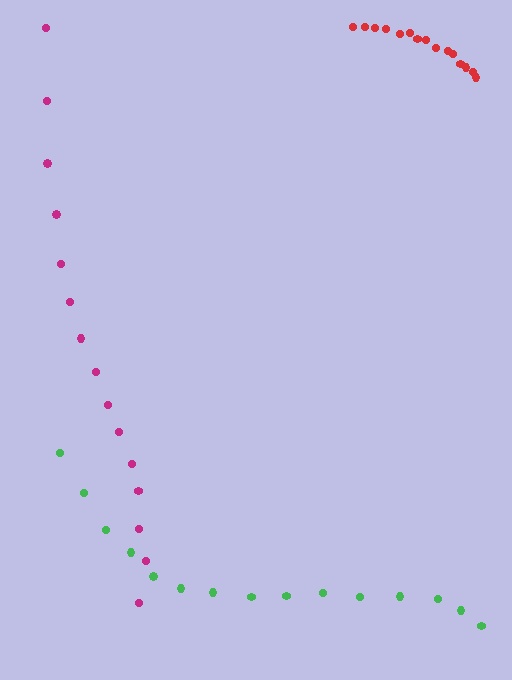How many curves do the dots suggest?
There are 3 distinct paths.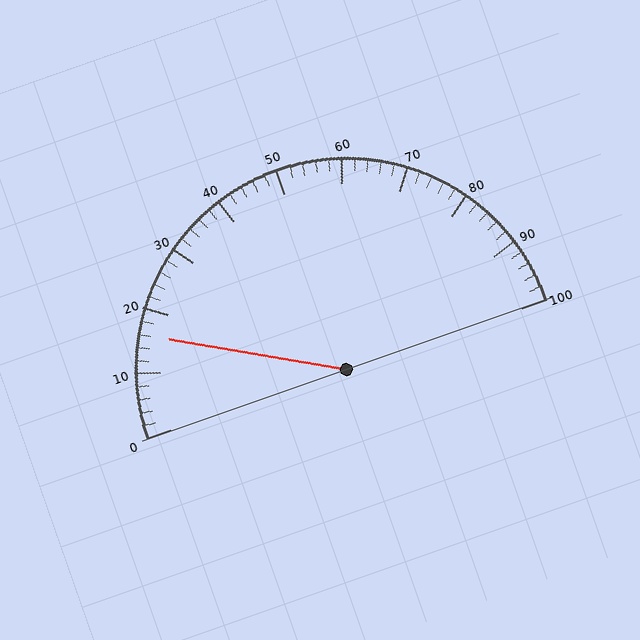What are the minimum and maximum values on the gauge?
The gauge ranges from 0 to 100.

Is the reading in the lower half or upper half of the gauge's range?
The reading is in the lower half of the range (0 to 100).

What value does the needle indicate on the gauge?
The needle indicates approximately 16.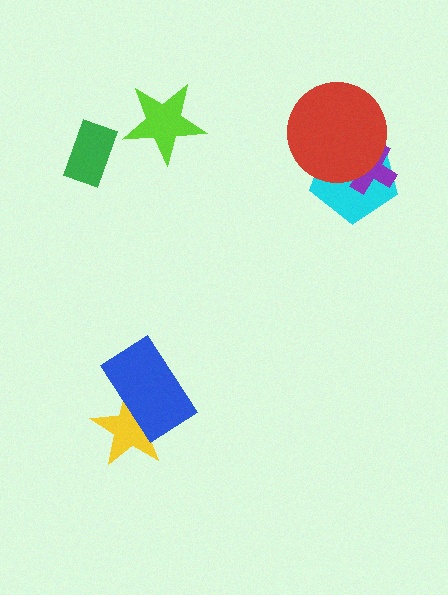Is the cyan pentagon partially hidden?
Yes, it is partially covered by another shape.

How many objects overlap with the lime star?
0 objects overlap with the lime star.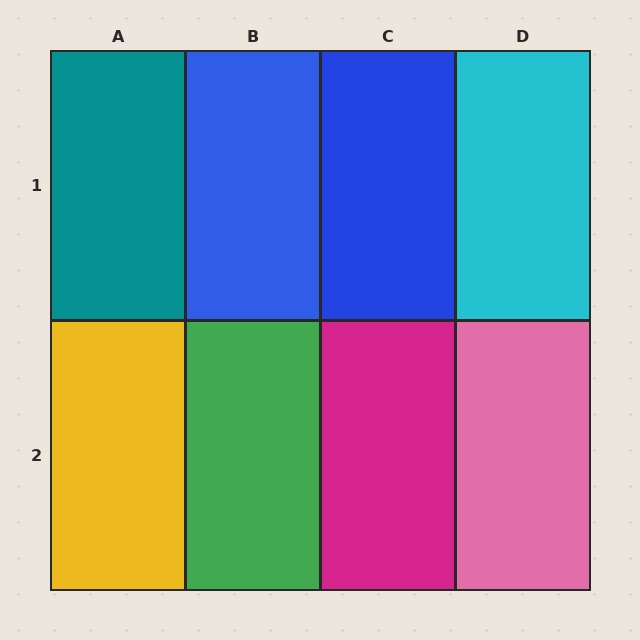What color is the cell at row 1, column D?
Cyan.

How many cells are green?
1 cell is green.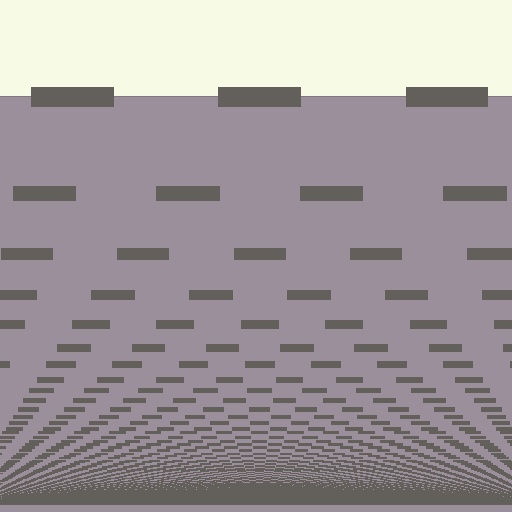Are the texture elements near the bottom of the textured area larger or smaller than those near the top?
Smaller. The gradient is inverted — elements near the bottom are smaller and denser.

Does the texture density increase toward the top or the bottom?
Density increases toward the bottom.